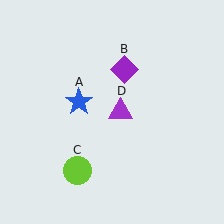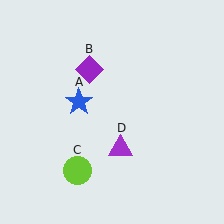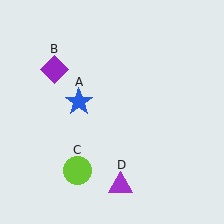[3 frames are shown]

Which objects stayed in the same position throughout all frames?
Blue star (object A) and lime circle (object C) remained stationary.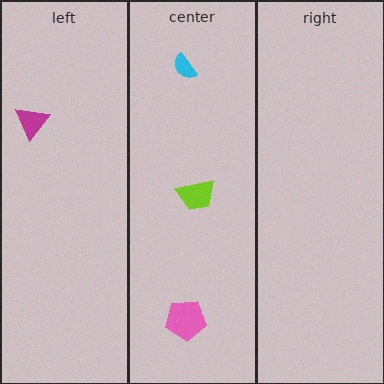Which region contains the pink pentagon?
The center region.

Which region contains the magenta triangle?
The left region.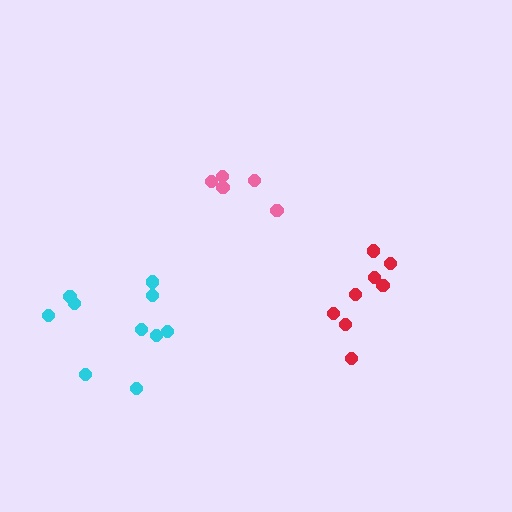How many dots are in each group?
Group 1: 8 dots, Group 2: 10 dots, Group 3: 5 dots (23 total).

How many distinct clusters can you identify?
There are 3 distinct clusters.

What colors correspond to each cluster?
The clusters are colored: red, cyan, pink.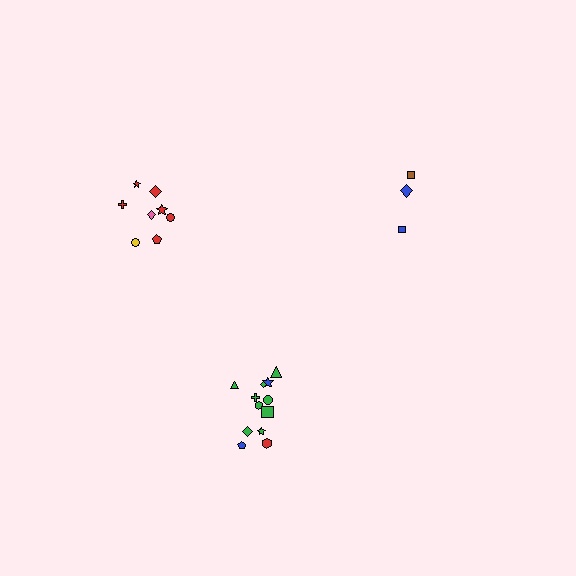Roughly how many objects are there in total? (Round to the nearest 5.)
Roughly 25 objects in total.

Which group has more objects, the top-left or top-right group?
The top-left group.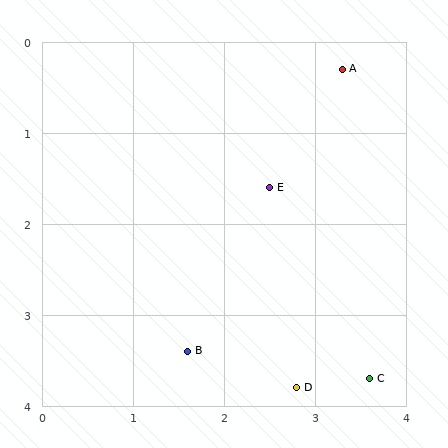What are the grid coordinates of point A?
Point A is at approximately (3.3, 0.3).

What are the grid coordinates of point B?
Point B is at approximately (1.6, 3.4).